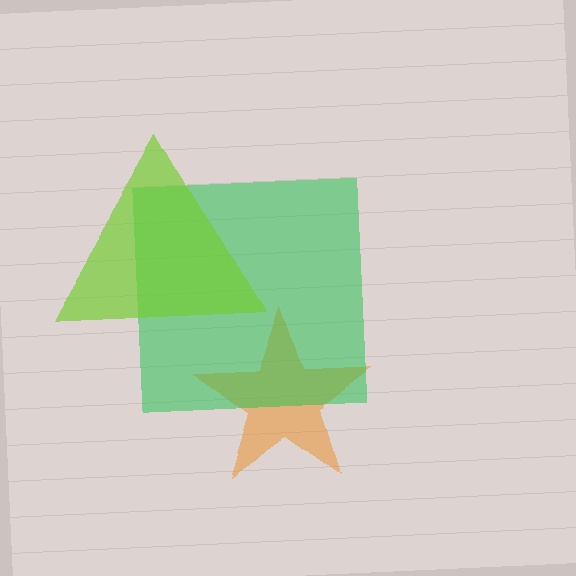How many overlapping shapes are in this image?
There are 3 overlapping shapes in the image.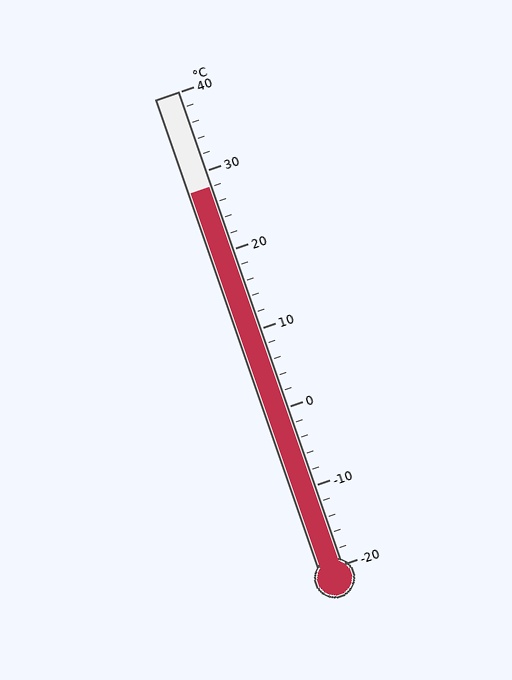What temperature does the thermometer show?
The thermometer shows approximately 28°C.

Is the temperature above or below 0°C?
The temperature is above 0°C.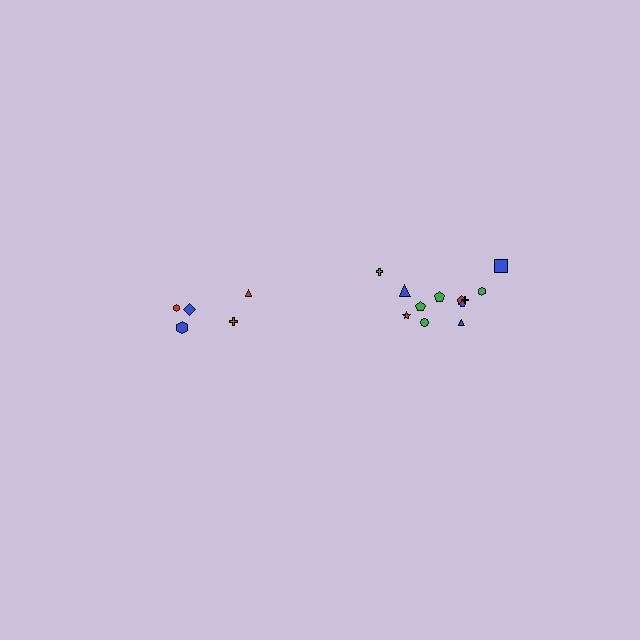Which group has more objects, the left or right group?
The right group.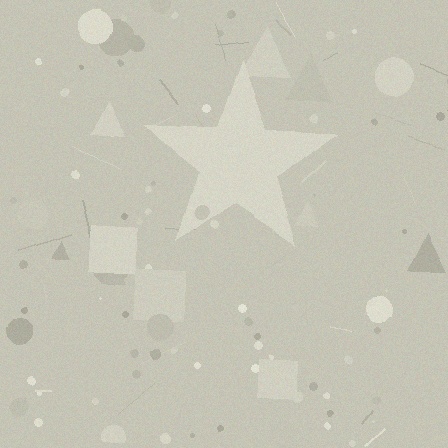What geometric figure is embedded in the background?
A star is embedded in the background.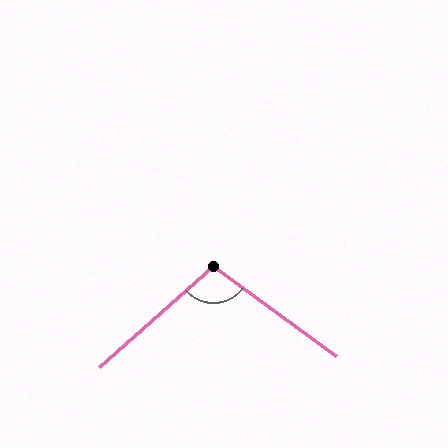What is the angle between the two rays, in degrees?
Approximately 102 degrees.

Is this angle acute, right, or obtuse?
It is obtuse.